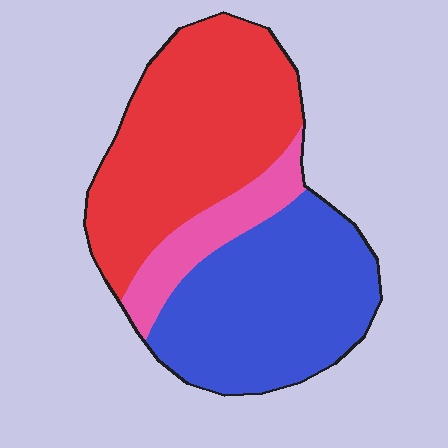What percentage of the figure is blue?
Blue covers around 40% of the figure.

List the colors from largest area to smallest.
From largest to smallest: red, blue, pink.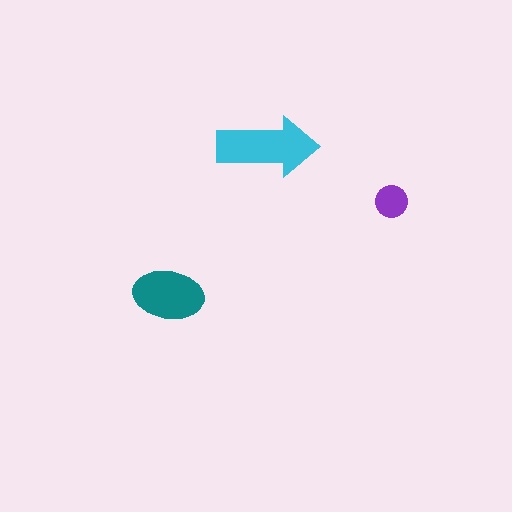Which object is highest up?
The cyan arrow is topmost.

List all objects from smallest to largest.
The purple circle, the teal ellipse, the cyan arrow.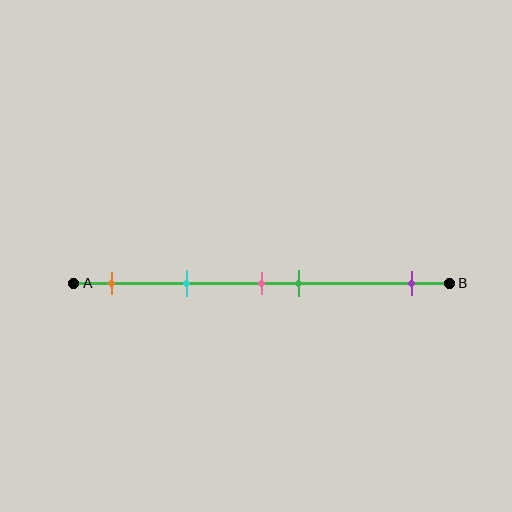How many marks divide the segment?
There are 5 marks dividing the segment.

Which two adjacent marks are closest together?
The pink and green marks are the closest adjacent pair.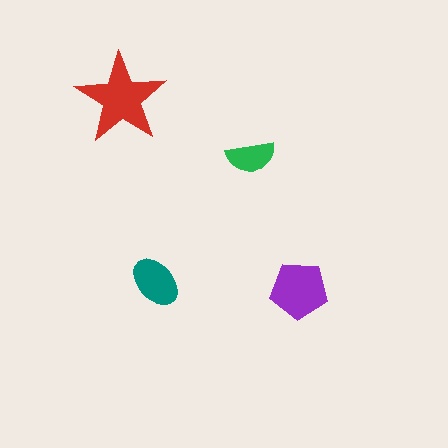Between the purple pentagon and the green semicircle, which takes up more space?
The purple pentagon.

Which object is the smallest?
The green semicircle.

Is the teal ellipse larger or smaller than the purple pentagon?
Smaller.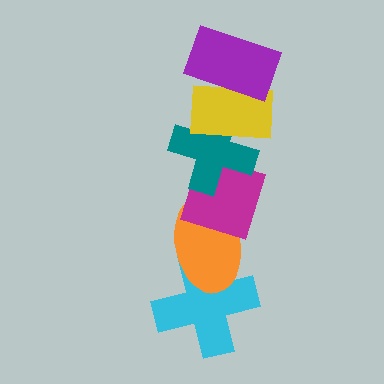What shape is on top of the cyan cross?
The orange ellipse is on top of the cyan cross.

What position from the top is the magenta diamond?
The magenta diamond is 4th from the top.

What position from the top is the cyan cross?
The cyan cross is 6th from the top.